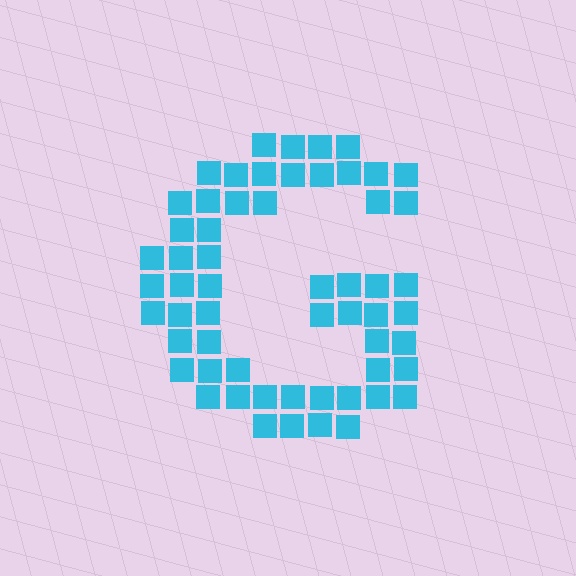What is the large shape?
The large shape is the letter G.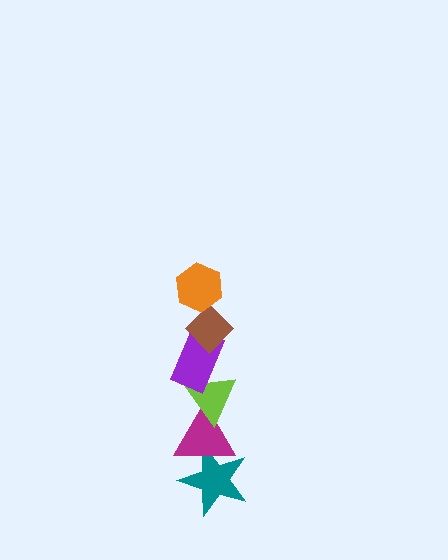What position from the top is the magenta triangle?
The magenta triangle is 5th from the top.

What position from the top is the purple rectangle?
The purple rectangle is 3rd from the top.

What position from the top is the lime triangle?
The lime triangle is 4th from the top.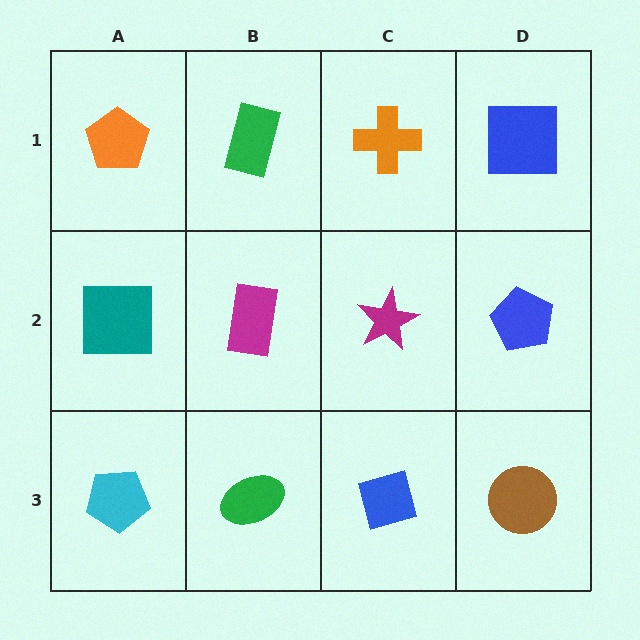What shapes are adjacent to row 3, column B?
A magenta rectangle (row 2, column B), a cyan pentagon (row 3, column A), a blue diamond (row 3, column C).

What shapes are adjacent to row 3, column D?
A blue pentagon (row 2, column D), a blue diamond (row 3, column C).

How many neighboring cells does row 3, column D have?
2.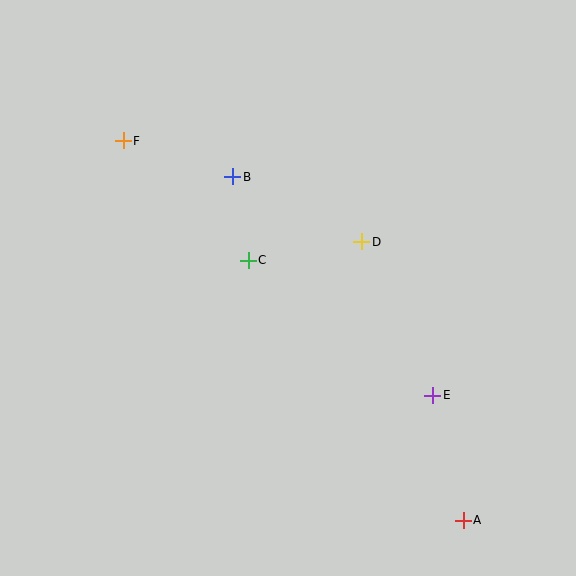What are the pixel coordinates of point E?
Point E is at (433, 395).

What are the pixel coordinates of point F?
Point F is at (123, 141).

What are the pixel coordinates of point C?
Point C is at (248, 260).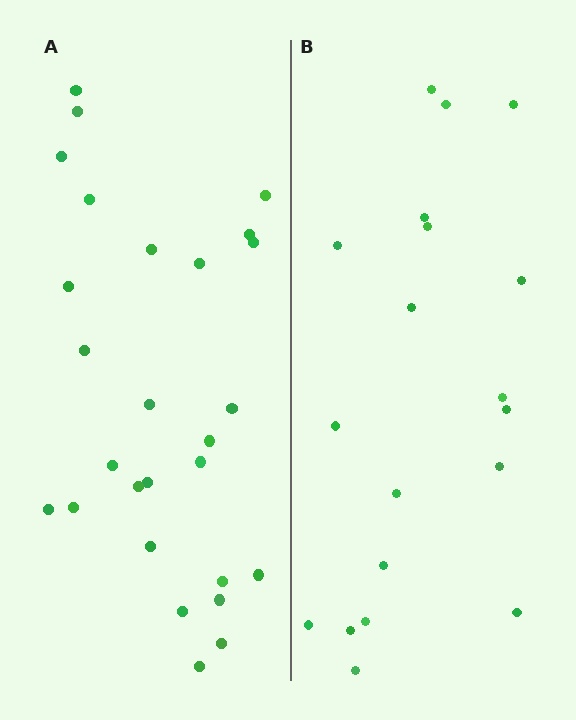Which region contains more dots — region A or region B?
Region A (the left region) has more dots.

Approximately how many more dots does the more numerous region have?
Region A has roughly 8 or so more dots than region B.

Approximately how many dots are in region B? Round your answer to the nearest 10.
About 20 dots. (The exact count is 19, which rounds to 20.)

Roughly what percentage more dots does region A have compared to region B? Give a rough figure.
About 40% more.